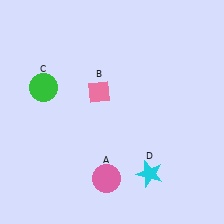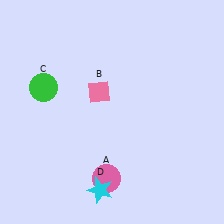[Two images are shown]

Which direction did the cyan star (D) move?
The cyan star (D) moved left.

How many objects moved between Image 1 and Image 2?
1 object moved between the two images.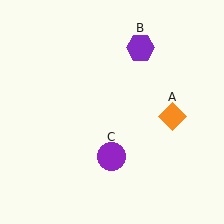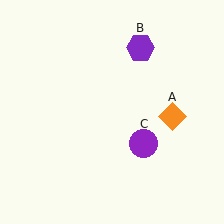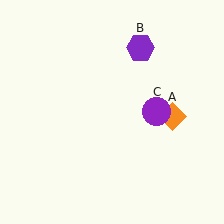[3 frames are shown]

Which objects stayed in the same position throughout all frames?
Orange diamond (object A) and purple hexagon (object B) remained stationary.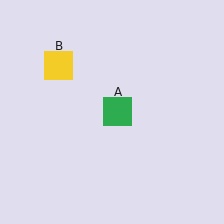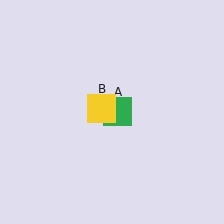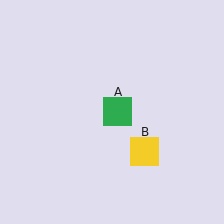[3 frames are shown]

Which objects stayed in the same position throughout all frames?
Green square (object A) remained stationary.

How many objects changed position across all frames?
1 object changed position: yellow square (object B).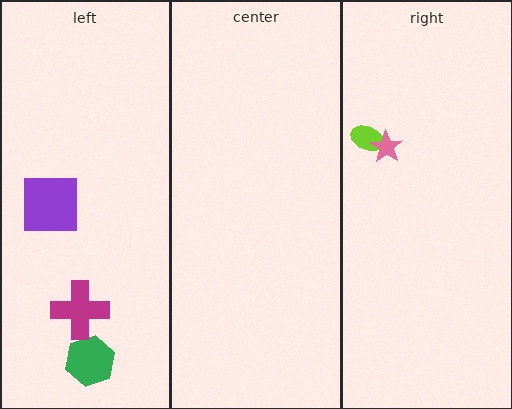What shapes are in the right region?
The lime ellipse, the pink star.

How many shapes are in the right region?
2.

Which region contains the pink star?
The right region.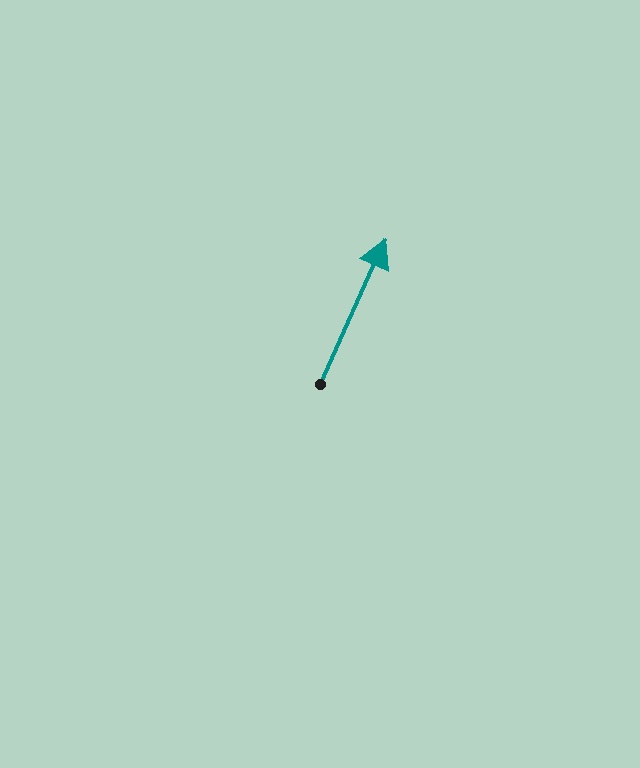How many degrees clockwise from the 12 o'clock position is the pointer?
Approximately 24 degrees.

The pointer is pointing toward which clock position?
Roughly 1 o'clock.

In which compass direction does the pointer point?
Northeast.